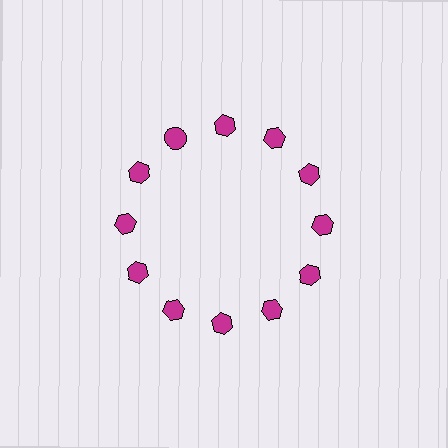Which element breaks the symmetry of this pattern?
The magenta circle at roughly the 11 o'clock position breaks the symmetry. All other shapes are magenta hexagons.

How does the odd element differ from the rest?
It has a different shape: circle instead of hexagon.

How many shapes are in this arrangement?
There are 12 shapes arranged in a ring pattern.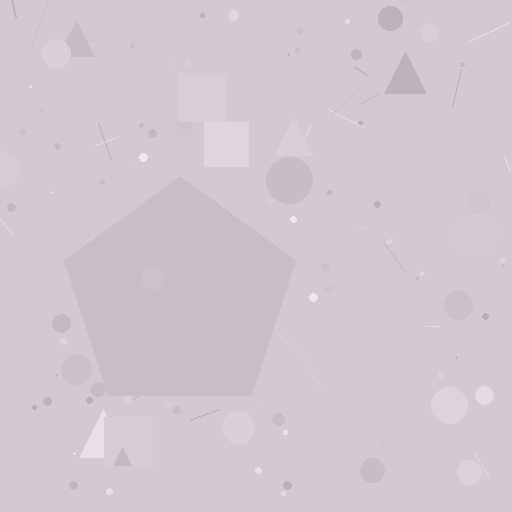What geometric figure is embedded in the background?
A pentagon is embedded in the background.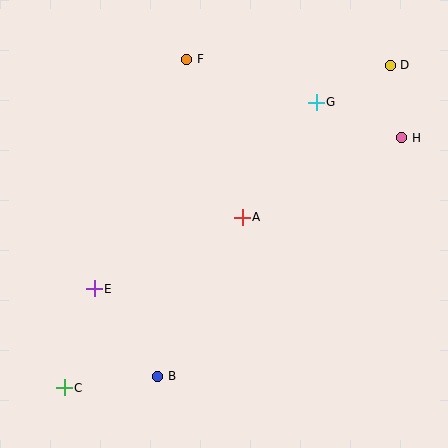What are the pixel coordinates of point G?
Point G is at (316, 102).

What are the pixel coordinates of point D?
Point D is at (390, 65).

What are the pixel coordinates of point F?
Point F is at (187, 59).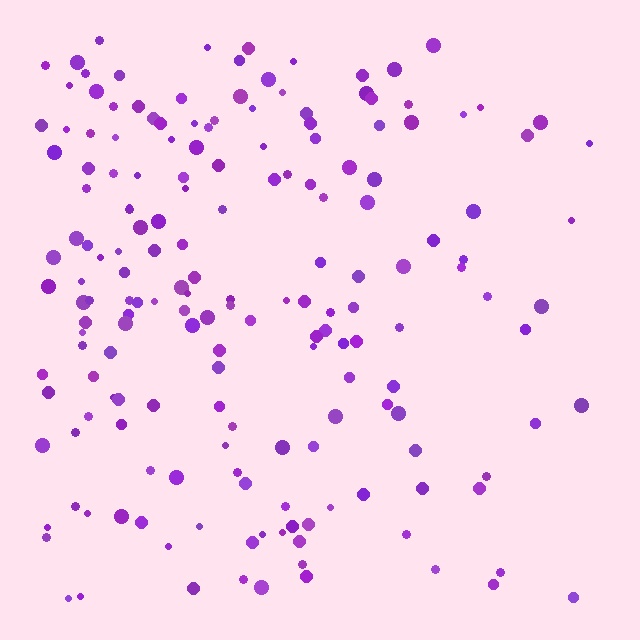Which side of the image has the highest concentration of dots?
The left.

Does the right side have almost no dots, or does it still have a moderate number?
Still a moderate number, just noticeably fewer than the left.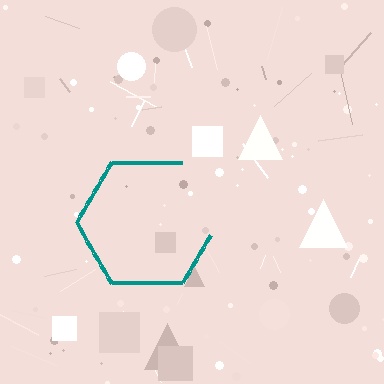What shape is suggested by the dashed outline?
The dashed outline suggests a hexagon.